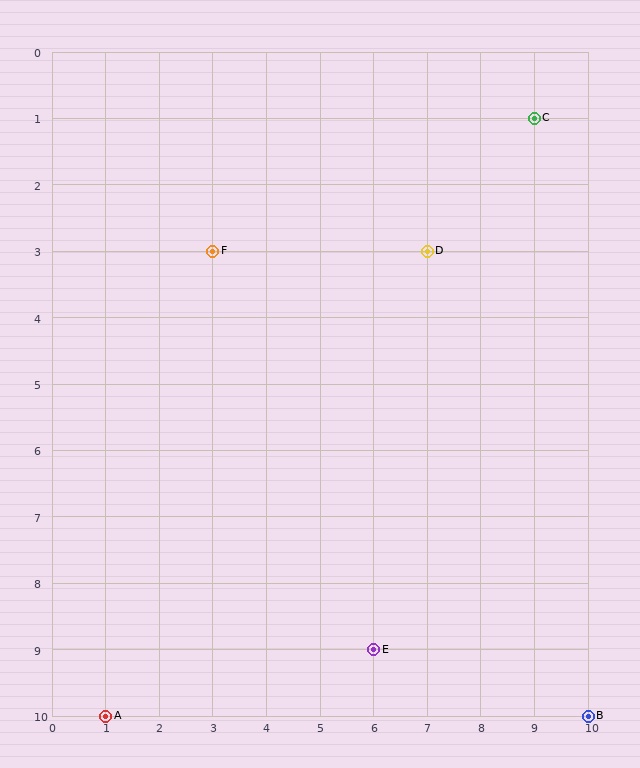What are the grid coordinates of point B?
Point B is at grid coordinates (10, 10).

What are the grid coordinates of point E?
Point E is at grid coordinates (6, 9).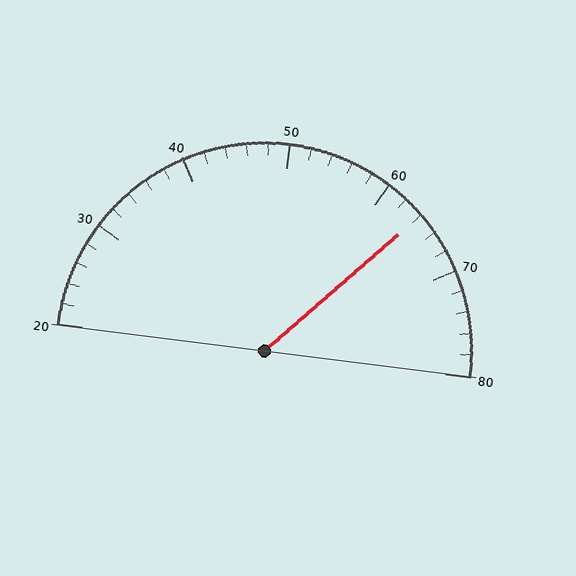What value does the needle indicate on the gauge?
The needle indicates approximately 64.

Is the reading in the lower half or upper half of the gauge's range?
The reading is in the upper half of the range (20 to 80).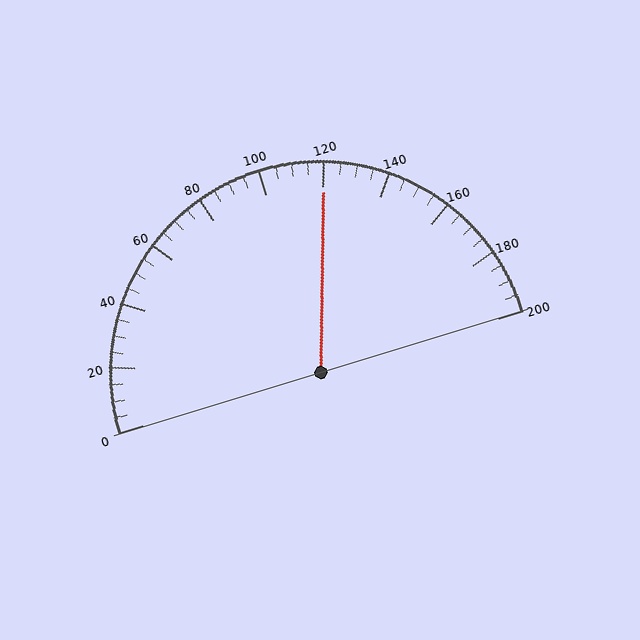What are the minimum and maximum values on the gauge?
The gauge ranges from 0 to 200.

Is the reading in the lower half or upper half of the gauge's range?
The reading is in the upper half of the range (0 to 200).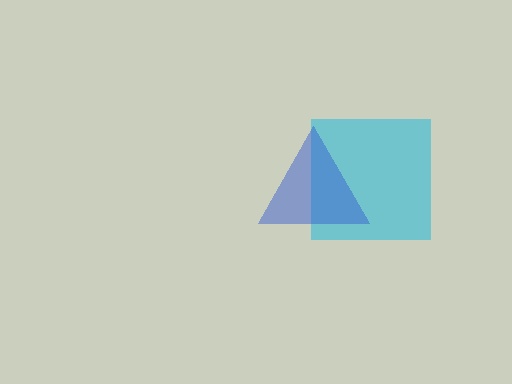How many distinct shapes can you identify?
There are 2 distinct shapes: a cyan square, a blue triangle.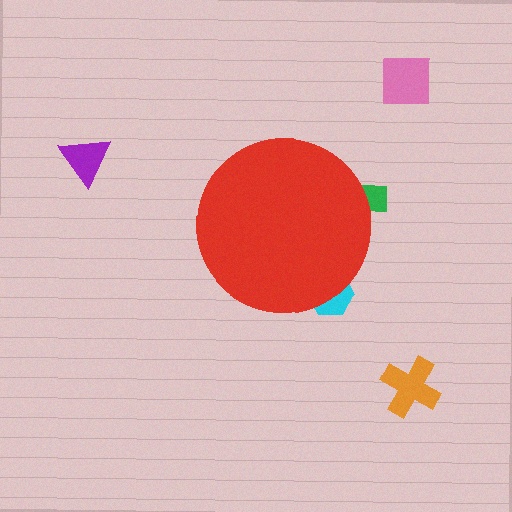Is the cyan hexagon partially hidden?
Yes, the cyan hexagon is partially hidden behind the red circle.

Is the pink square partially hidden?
No, the pink square is fully visible.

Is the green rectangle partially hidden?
Yes, the green rectangle is partially hidden behind the red circle.